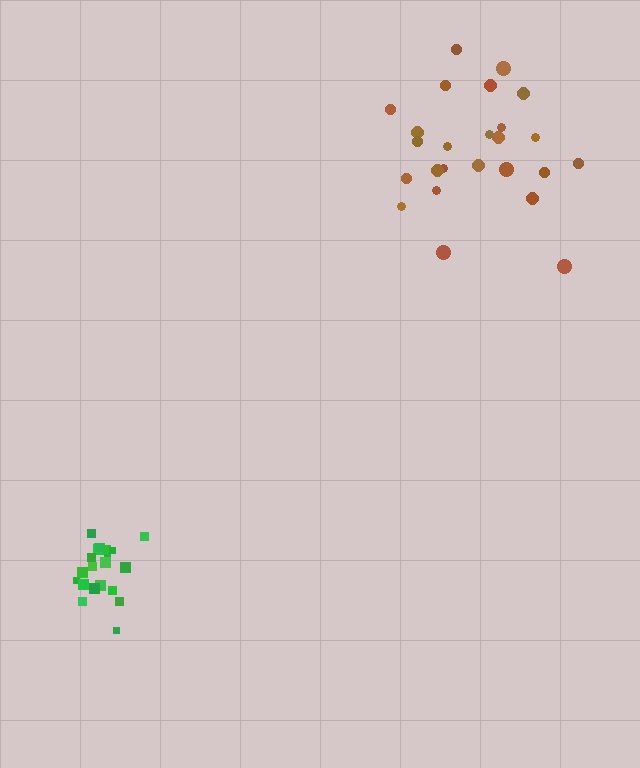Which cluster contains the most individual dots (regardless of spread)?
Brown (25).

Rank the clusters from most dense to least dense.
green, brown.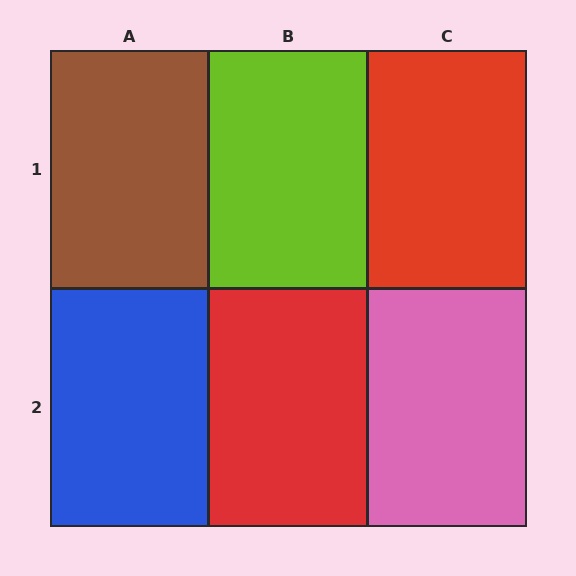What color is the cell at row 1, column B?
Lime.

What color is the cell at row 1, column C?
Red.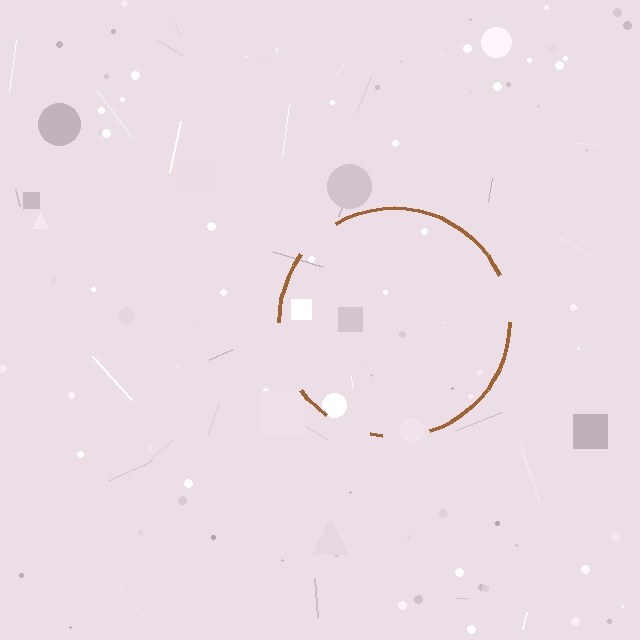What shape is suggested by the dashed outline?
The dashed outline suggests a circle.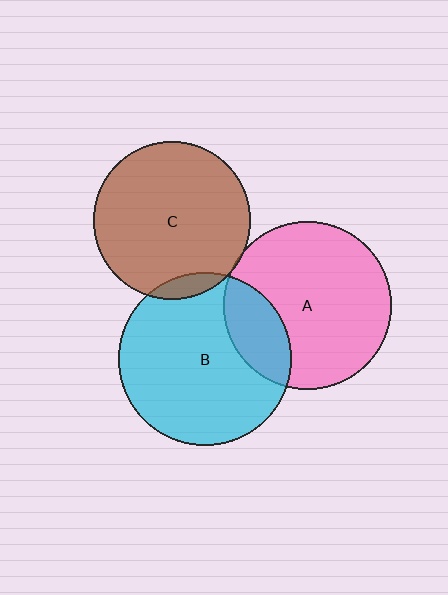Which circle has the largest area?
Circle B (cyan).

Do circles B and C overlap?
Yes.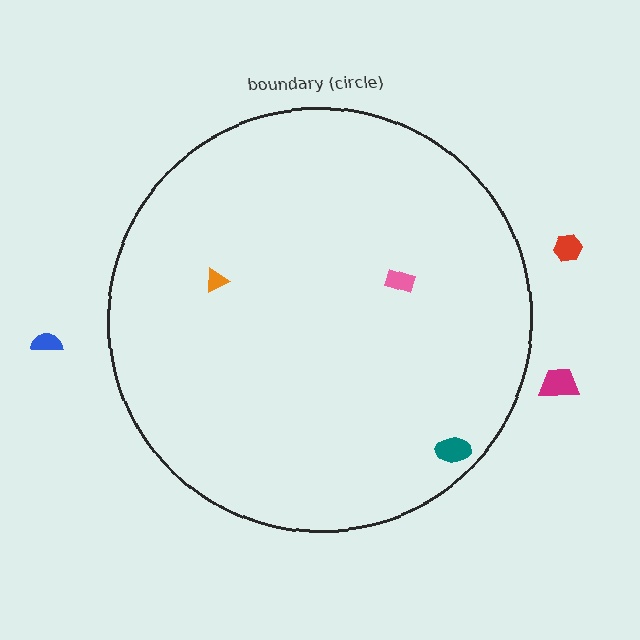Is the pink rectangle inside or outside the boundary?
Inside.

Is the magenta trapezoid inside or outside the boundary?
Outside.